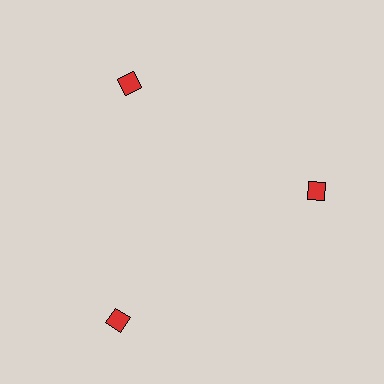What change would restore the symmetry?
The symmetry would be restored by moving it inward, back onto the ring so that all 3 diamonds sit at equal angles and equal distance from the center.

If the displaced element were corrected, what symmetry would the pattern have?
It would have 3-fold rotational symmetry — the pattern would map onto itself every 120 degrees.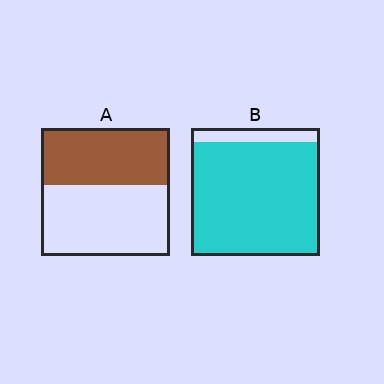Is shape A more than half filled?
No.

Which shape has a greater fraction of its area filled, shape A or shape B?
Shape B.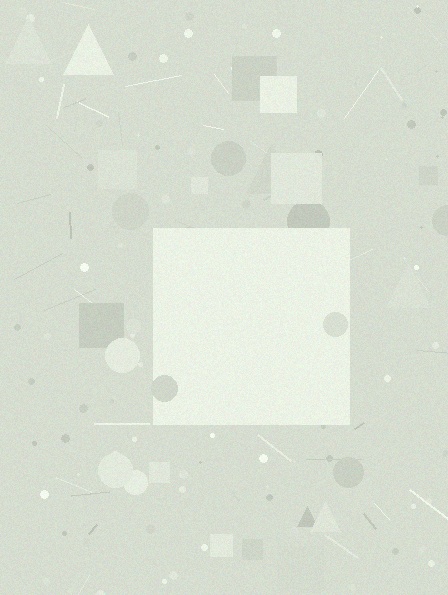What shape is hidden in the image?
A square is hidden in the image.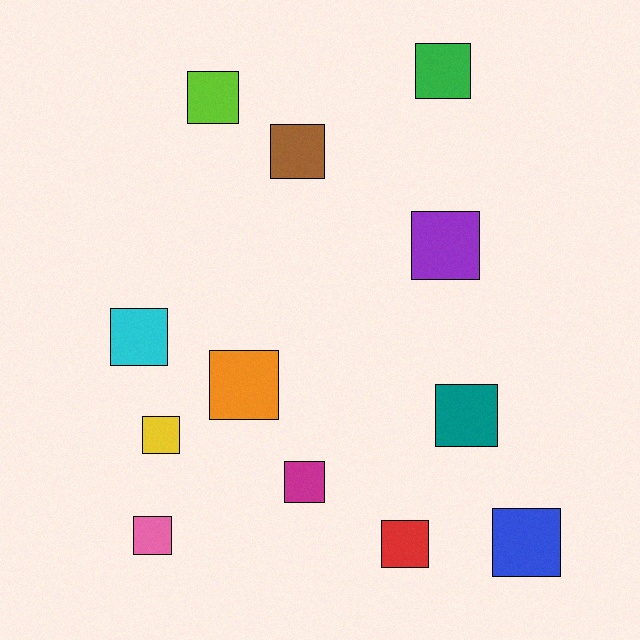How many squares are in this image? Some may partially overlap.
There are 12 squares.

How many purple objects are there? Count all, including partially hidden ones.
There is 1 purple object.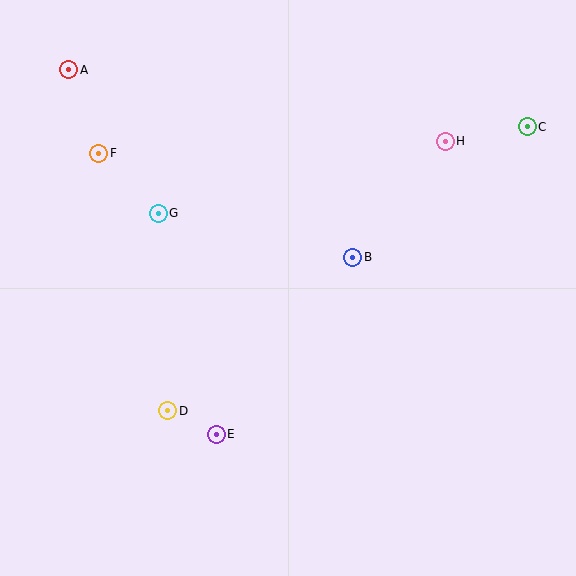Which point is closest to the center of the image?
Point B at (353, 257) is closest to the center.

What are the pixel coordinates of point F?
Point F is at (99, 153).